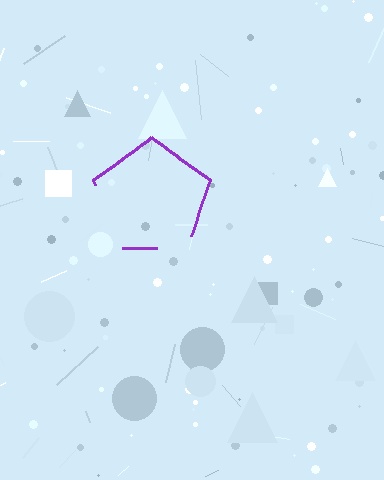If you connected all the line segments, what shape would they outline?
They would outline a pentagon.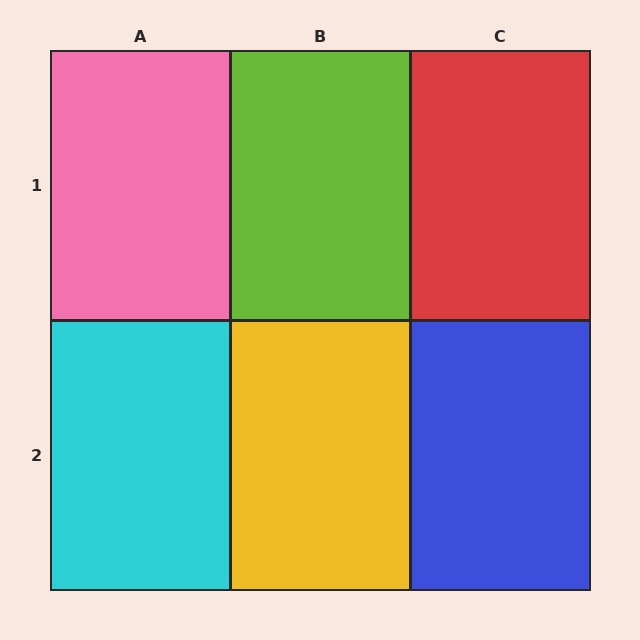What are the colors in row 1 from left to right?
Pink, lime, red.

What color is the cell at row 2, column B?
Yellow.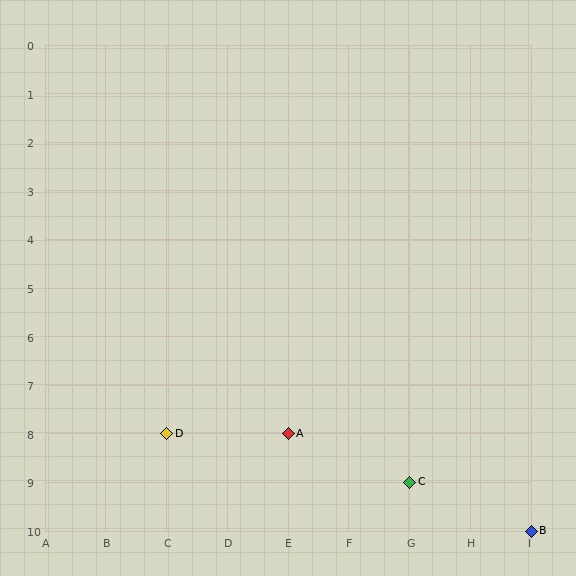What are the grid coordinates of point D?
Point D is at grid coordinates (C, 8).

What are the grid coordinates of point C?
Point C is at grid coordinates (G, 9).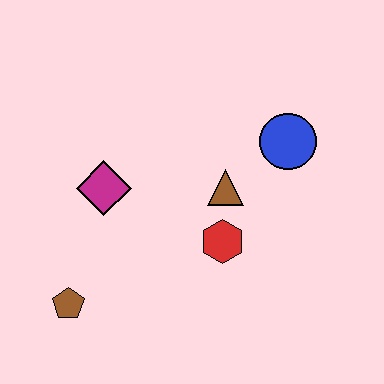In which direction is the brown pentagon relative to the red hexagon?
The brown pentagon is to the left of the red hexagon.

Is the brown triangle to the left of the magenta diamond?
No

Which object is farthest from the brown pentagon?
The blue circle is farthest from the brown pentagon.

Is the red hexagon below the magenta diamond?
Yes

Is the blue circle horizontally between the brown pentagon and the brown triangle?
No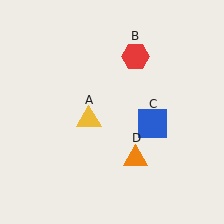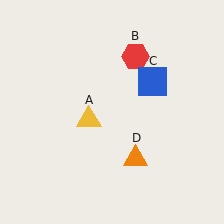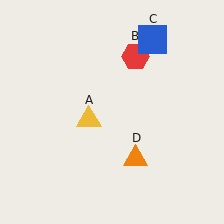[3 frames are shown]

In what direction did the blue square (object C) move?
The blue square (object C) moved up.